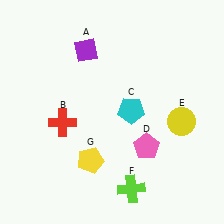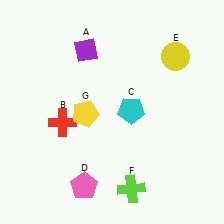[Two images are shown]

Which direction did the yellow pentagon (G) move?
The yellow pentagon (G) moved up.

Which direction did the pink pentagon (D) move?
The pink pentagon (D) moved left.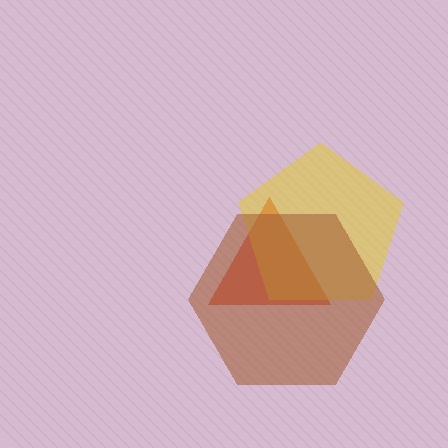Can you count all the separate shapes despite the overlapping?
Yes, there are 3 separate shapes.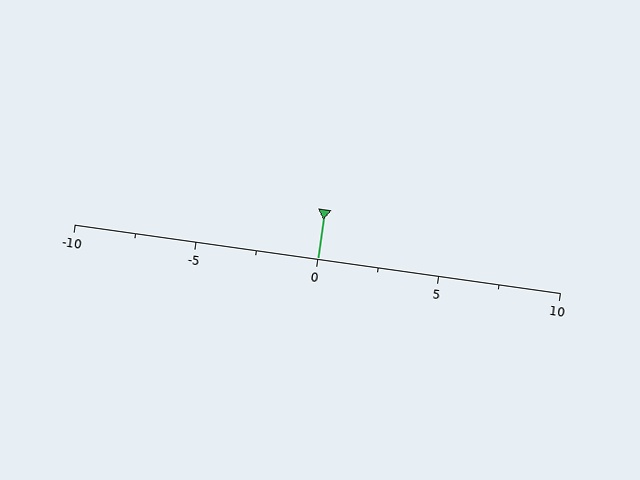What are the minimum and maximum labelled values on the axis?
The axis runs from -10 to 10.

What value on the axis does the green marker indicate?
The marker indicates approximately 0.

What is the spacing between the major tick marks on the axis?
The major ticks are spaced 5 apart.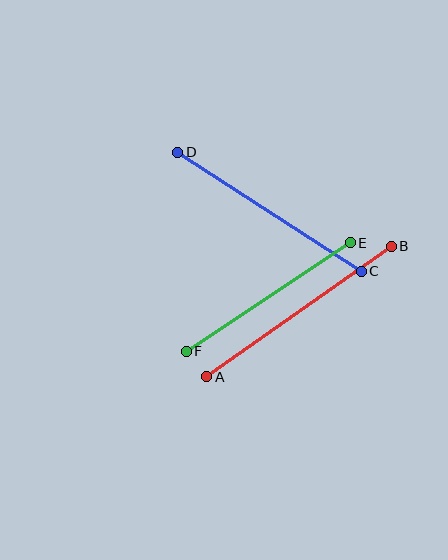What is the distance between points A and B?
The distance is approximately 226 pixels.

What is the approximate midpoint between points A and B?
The midpoint is at approximately (299, 311) pixels.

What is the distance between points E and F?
The distance is approximately 197 pixels.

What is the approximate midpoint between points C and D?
The midpoint is at approximately (269, 212) pixels.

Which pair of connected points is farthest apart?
Points A and B are farthest apart.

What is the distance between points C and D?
The distance is approximately 219 pixels.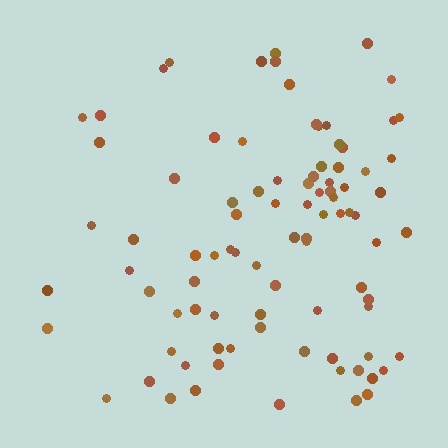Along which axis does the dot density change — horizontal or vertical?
Horizontal.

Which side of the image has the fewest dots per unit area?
The left.